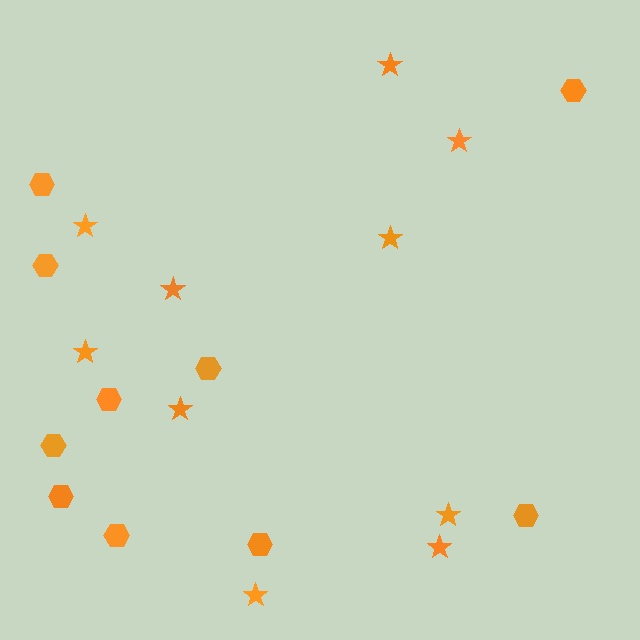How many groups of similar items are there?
There are 2 groups: one group of hexagons (10) and one group of stars (10).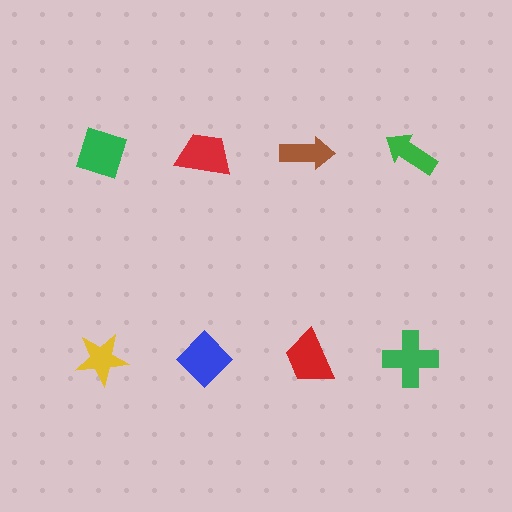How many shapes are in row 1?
4 shapes.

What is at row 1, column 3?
A brown arrow.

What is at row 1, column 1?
A green diamond.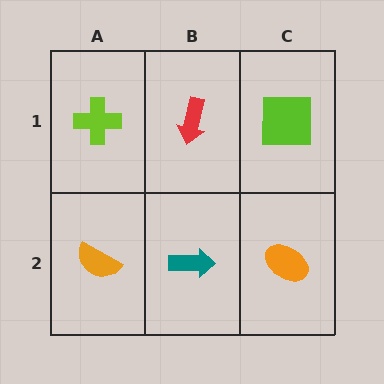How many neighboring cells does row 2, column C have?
2.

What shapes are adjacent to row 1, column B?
A teal arrow (row 2, column B), a lime cross (row 1, column A), a lime square (row 1, column C).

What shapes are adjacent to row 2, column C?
A lime square (row 1, column C), a teal arrow (row 2, column B).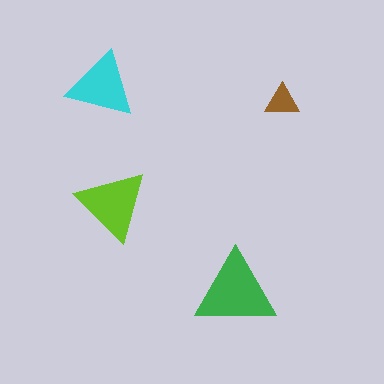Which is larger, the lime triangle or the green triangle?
The green one.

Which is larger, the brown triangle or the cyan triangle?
The cyan one.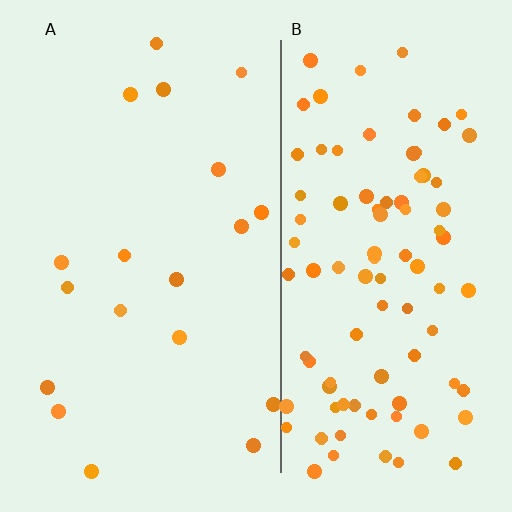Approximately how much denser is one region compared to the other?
Approximately 5.0× — region B over region A.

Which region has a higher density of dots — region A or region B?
B (the right).